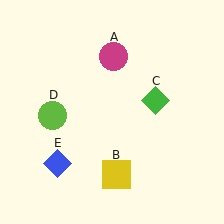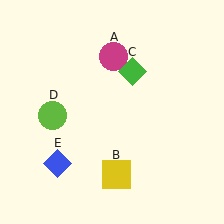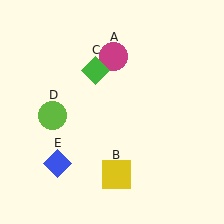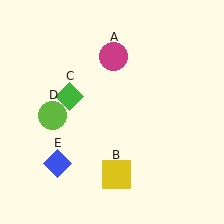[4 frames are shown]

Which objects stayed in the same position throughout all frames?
Magenta circle (object A) and yellow square (object B) and lime circle (object D) and blue diamond (object E) remained stationary.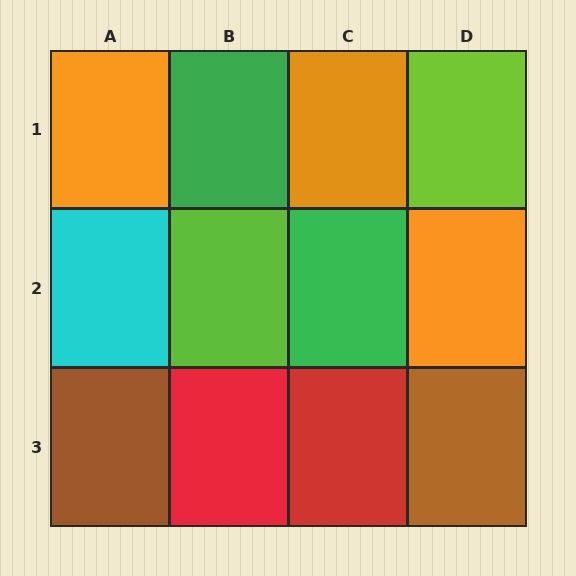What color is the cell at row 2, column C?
Green.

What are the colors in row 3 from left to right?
Brown, red, red, brown.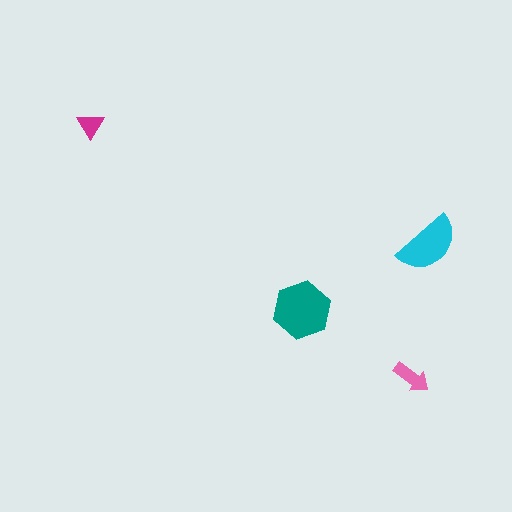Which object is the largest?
The teal hexagon.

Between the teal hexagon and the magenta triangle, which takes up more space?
The teal hexagon.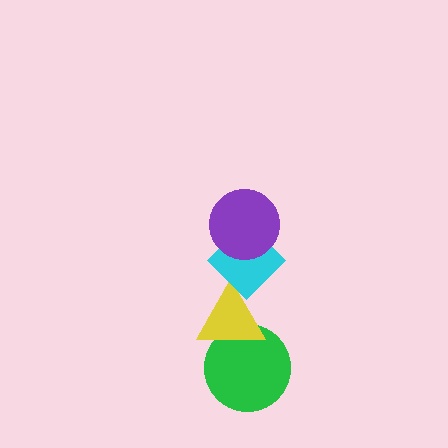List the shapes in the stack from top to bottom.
From top to bottom: the purple circle, the cyan diamond, the yellow triangle, the green circle.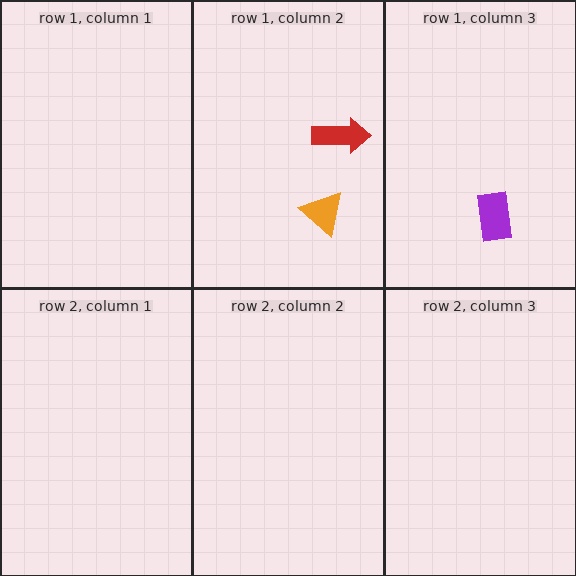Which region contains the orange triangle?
The row 1, column 2 region.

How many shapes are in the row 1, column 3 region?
1.